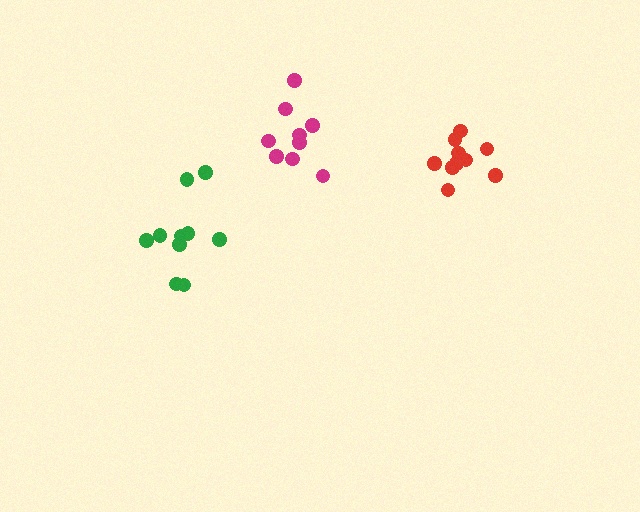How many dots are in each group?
Group 1: 10 dots, Group 2: 10 dots, Group 3: 9 dots (29 total).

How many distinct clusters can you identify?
There are 3 distinct clusters.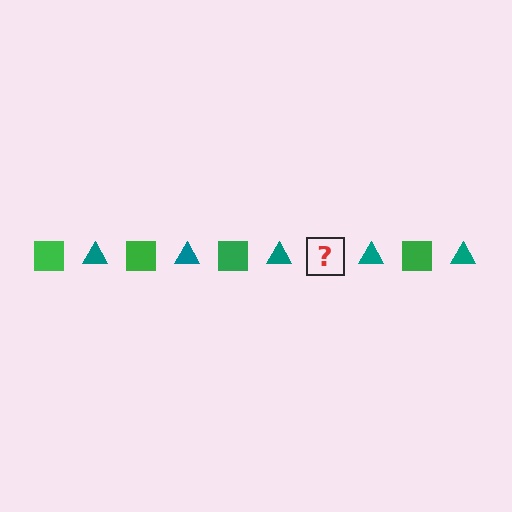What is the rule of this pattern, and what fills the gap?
The rule is that the pattern alternates between green square and teal triangle. The gap should be filled with a green square.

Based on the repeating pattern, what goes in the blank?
The blank should be a green square.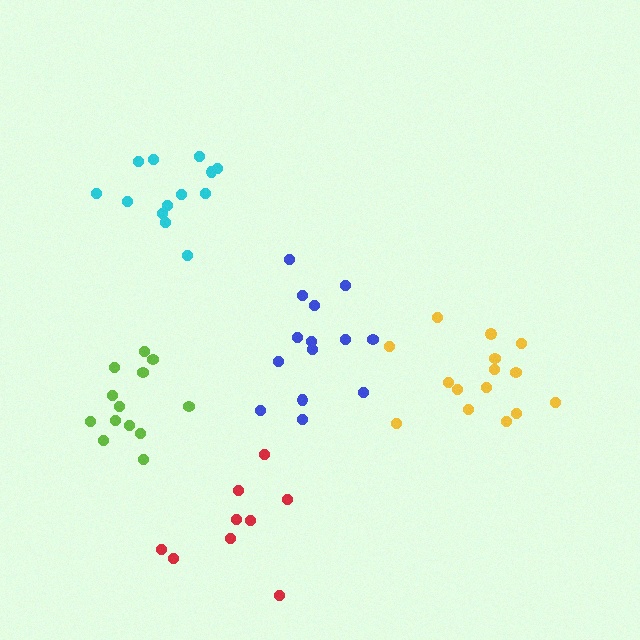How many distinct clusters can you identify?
There are 5 distinct clusters.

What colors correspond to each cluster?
The clusters are colored: red, cyan, lime, blue, yellow.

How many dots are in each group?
Group 1: 9 dots, Group 2: 13 dots, Group 3: 13 dots, Group 4: 14 dots, Group 5: 15 dots (64 total).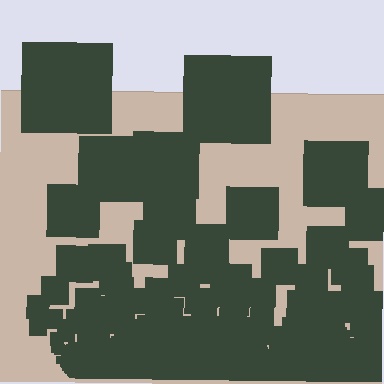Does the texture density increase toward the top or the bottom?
Density increases toward the bottom.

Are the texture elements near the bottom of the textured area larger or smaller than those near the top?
Smaller. The gradient is inverted — elements near the bottom are smaller and denser.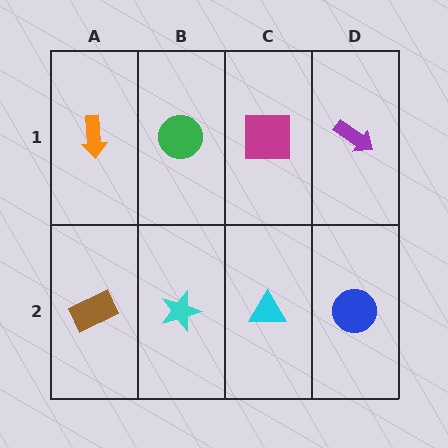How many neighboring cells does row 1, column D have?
2.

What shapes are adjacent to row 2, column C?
A magenta square (row 1, column C), a cyan star (row 2, column B), a blue circle (row 2, column D).